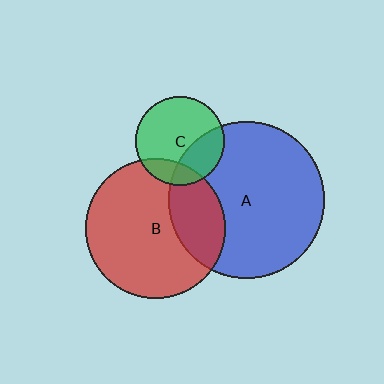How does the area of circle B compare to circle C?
Approximately 2.5 times.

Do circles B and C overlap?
Yes.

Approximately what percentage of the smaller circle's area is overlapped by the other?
Approximately 20%.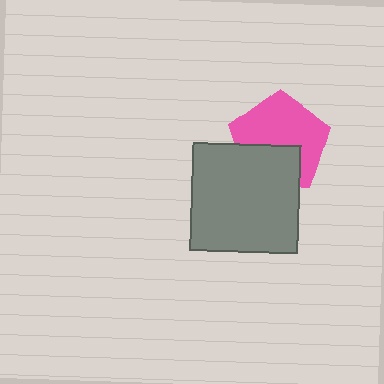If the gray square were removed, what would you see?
You would see the complete pink pentagon.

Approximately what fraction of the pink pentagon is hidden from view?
Roughly 37% of the pink pentagon is hidden behind the gray square.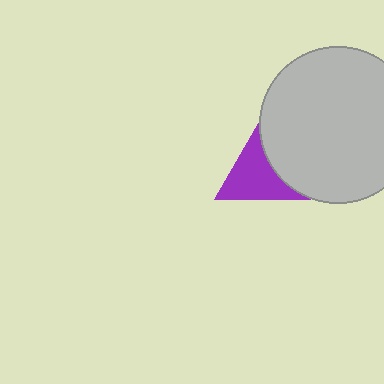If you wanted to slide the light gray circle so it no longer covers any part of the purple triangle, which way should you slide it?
Slide it right — that is the most direct way to separate the two shapes.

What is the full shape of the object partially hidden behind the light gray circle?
The partially hidden object is a purple triangle.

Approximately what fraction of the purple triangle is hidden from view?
Roughly 30% of the purple triangle is hidden behind the light gray circle.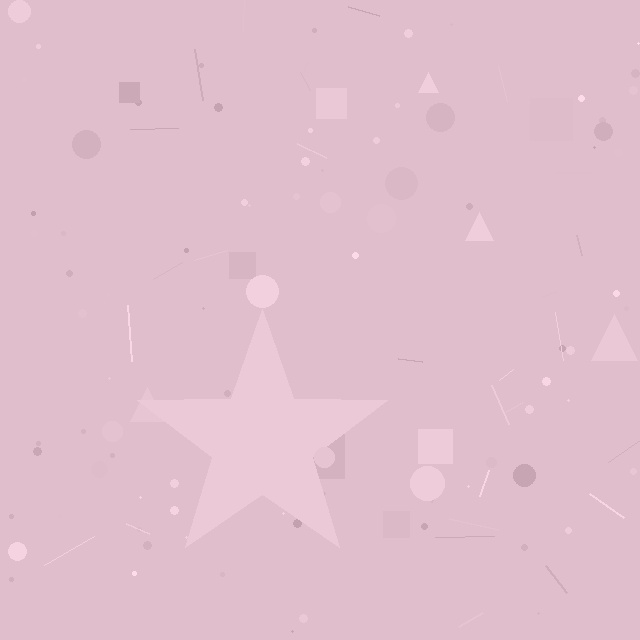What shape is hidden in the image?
A star is hidden in the image.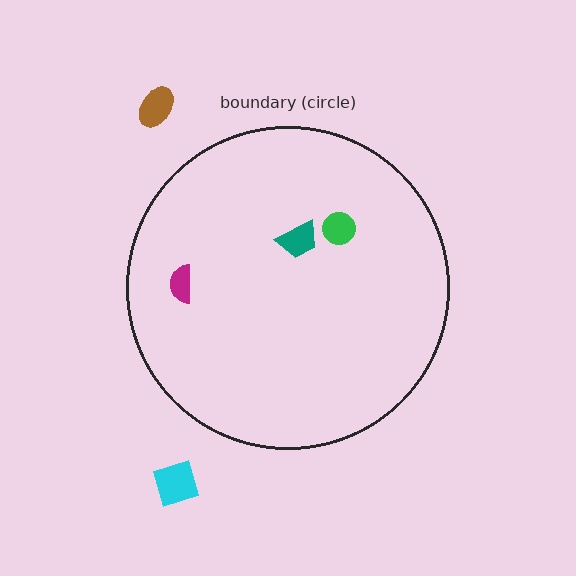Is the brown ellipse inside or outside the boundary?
Outside.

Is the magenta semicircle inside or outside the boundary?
Inside.